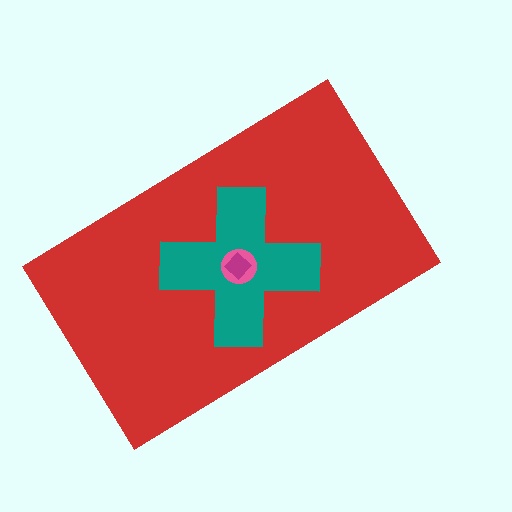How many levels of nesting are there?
4.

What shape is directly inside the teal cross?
The pink circle.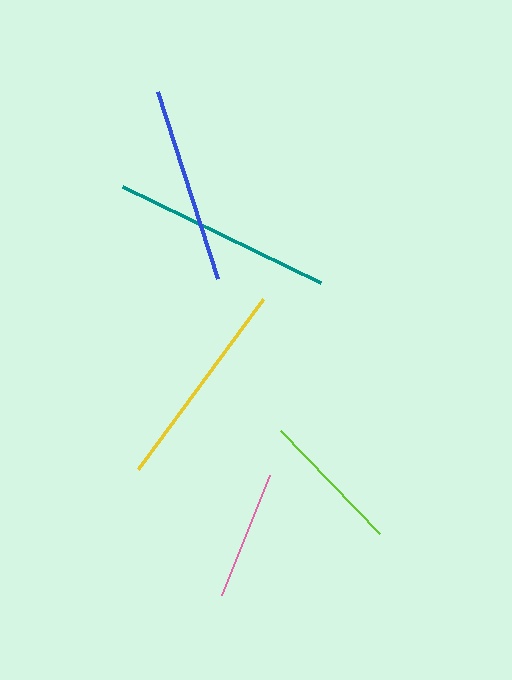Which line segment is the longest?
The teal line is the longest at approximately 220 pixels.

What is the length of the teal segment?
The teal segment is approximately 220 pixels long.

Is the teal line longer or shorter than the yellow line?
The teal line is longer than the yellow line.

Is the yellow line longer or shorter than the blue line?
The yellow line is longer than the blue line.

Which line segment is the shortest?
The pink line is the shortest at approximately 129 pixels.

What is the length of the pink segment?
The pink segment is approximately 129 pixels long.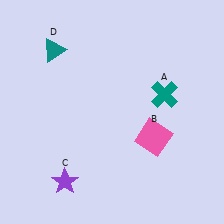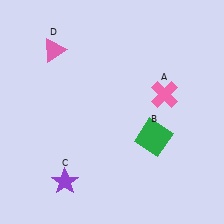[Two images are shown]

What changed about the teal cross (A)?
In Image 1, A is teal. In Image 2, it changed to pink.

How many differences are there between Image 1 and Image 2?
There are 3 differences between the two images.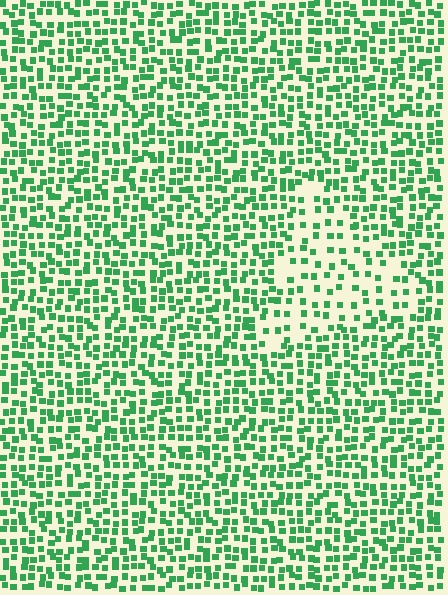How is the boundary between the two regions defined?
The boundary is defined by a change in element density (approximately 1.9x ratio). All elements are the same color, size, and shape.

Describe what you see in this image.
The image contains small green elements arranged at two different densities. A triangle-shaped region is visible where the elements are less densely packed than the surrounding area.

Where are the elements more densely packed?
The elements are more densely packed outside the triangle boundary.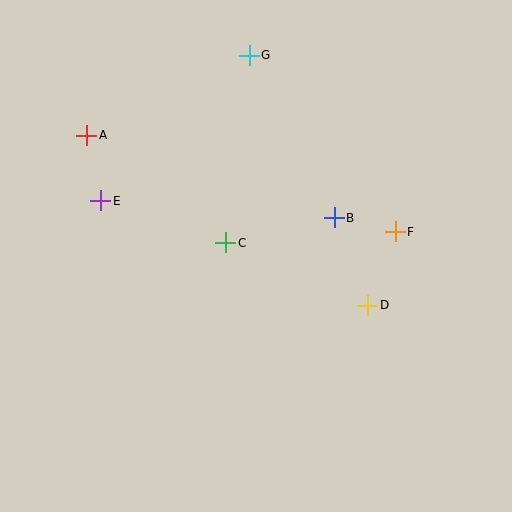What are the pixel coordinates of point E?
Point E is at (101, 201).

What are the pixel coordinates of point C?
Point C is at (226, 243).